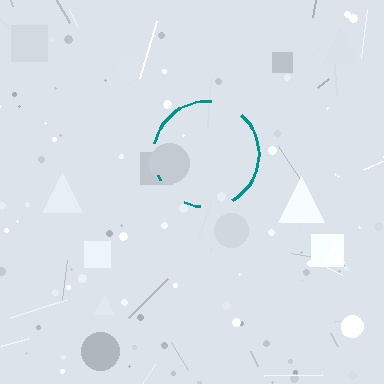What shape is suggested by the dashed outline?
The dashed outline suggests a circle.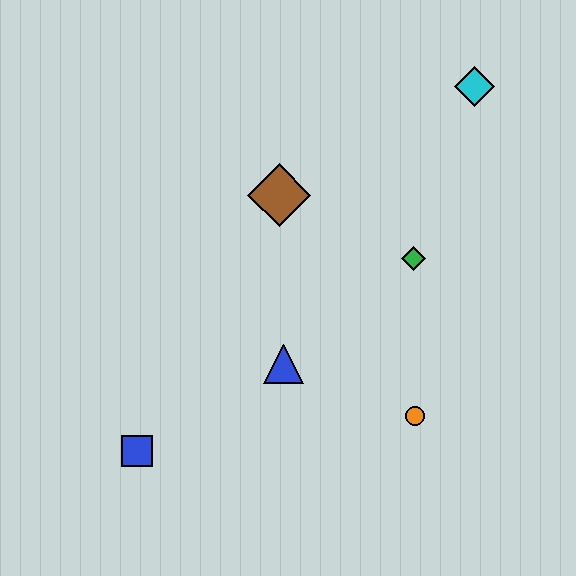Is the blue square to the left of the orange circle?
Yes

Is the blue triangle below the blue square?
No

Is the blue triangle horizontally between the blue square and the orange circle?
Yes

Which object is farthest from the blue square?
The cyan diamond is farthest from the blue square.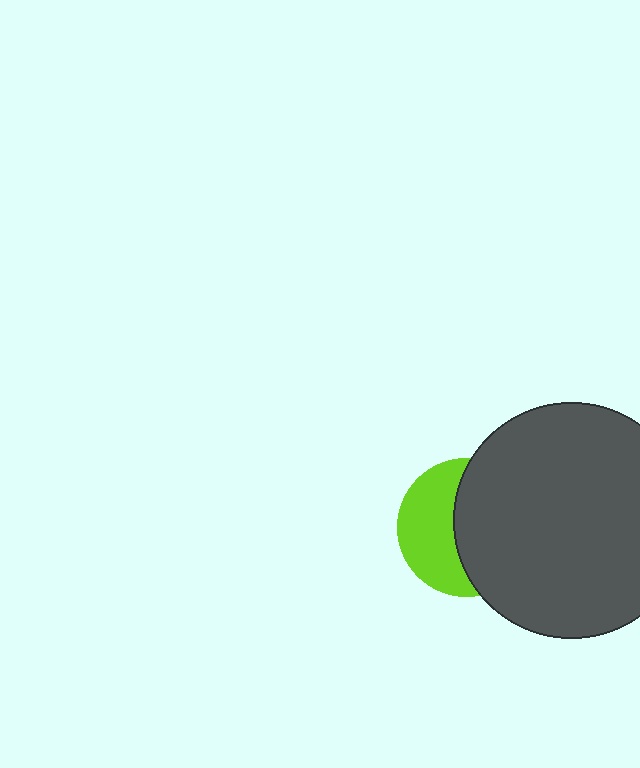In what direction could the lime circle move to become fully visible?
The lime circle could move left. That would shift it out from behind the dark gray circle entirely.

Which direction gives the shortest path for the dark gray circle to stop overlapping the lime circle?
Moving right gives the shortest separation.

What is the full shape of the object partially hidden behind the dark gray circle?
The partially hidden object is a lime circle.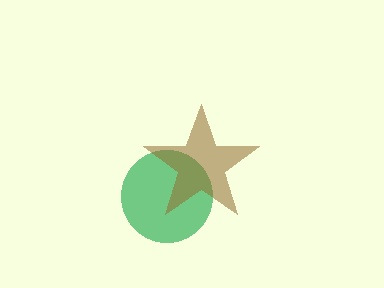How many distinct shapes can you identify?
There are 2 distinct shapes: a green circle, a brown star.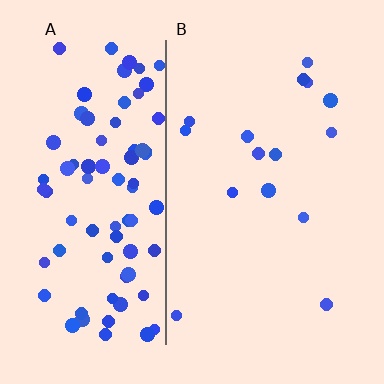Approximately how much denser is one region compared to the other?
Approximately 5.5× — region A over region B.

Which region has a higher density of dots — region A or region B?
A (the left).